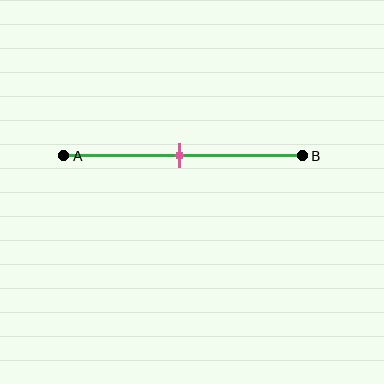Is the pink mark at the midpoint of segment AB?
Yes, the mark is approximately at the midpoint.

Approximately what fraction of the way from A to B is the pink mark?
The pink mark is approximately 50% of the way from A to B.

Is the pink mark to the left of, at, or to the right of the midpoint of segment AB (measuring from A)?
The pink mark is approximately at the midpoint of segment AB.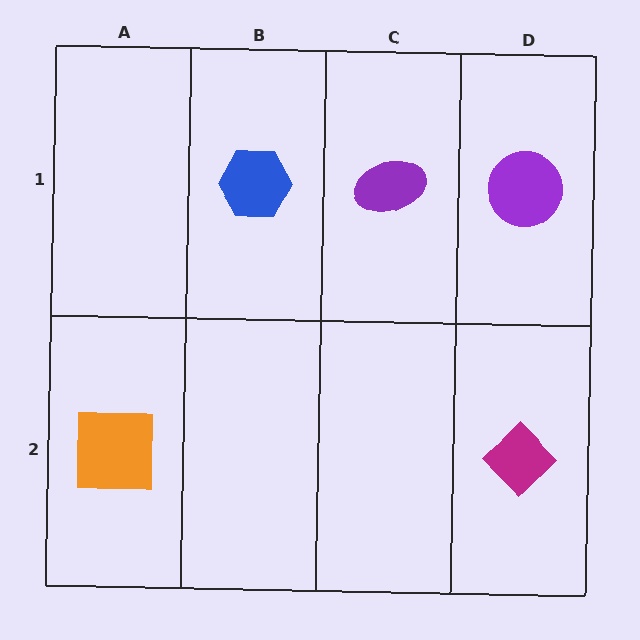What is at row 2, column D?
A magenta diamond.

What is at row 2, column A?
An orange square.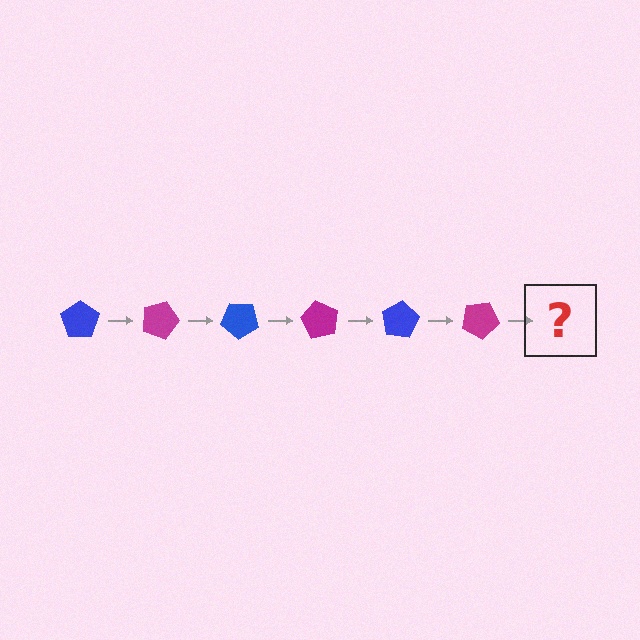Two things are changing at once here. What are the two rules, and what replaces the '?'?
The two rules are that it rotates 20 degrees each step and the color cycles through blue and magenta. The '?' should be a blue pentagon, rotated 120 degrees from the start.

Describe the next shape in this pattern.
It should be a blue pentagon, rotated 120 degrees from the start.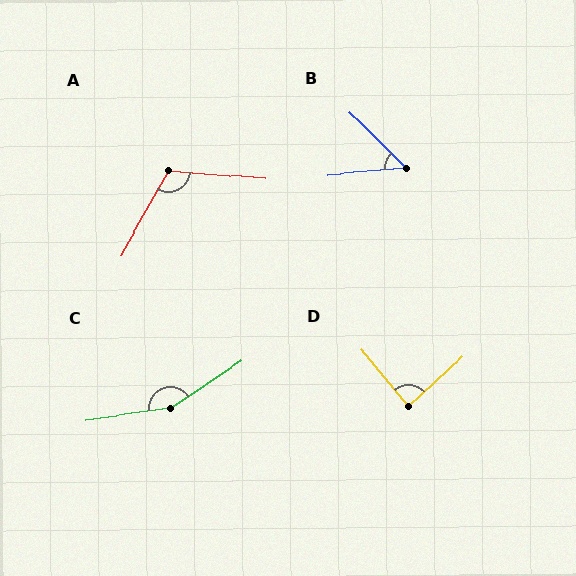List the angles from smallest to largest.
B (50°), D (88°), A (115°), C (154°).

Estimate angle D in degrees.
Approximately 88 degrees.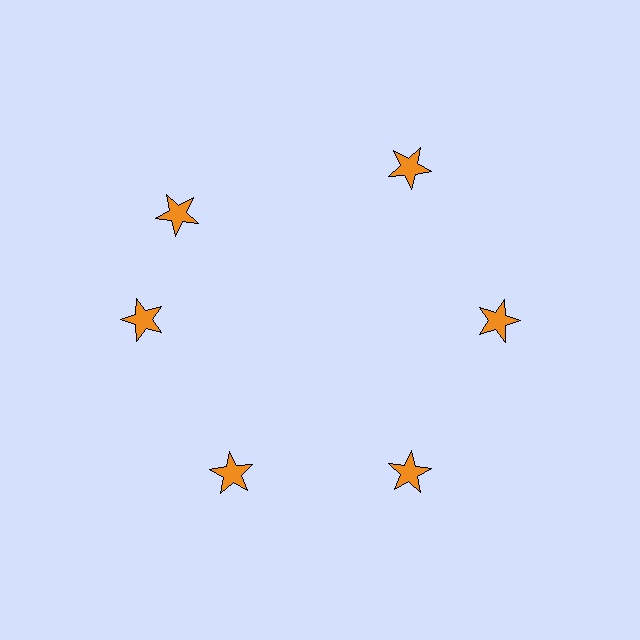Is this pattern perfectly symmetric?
No. The 6 orange stars are arranged in a ring, but one element near the 11 o'clock position is rotated out of alignment along the ring, breaking the 6-fold rotational symmetry.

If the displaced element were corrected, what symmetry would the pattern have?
It would have 6-fold rotational symmetry — the pattern would map onto itself every 60 degrees.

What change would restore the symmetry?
The symmetry would be restored by rotating it back into even spacing with its neighbors so that all 6 stars sit at equal angles and equal distance from the center.